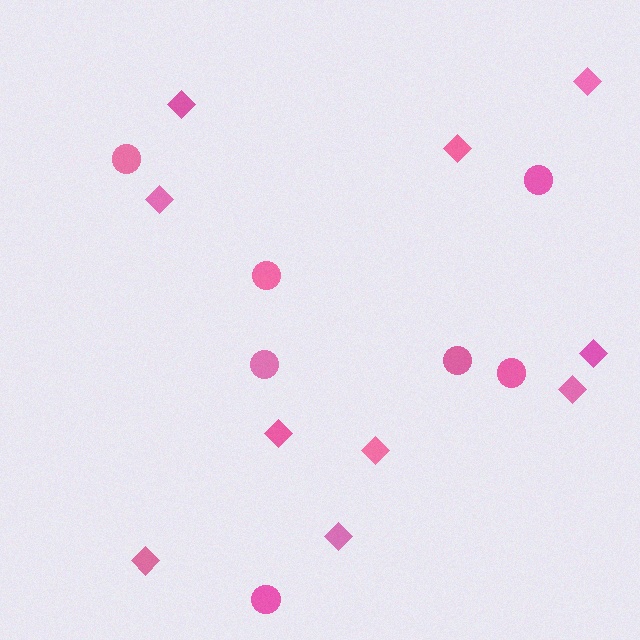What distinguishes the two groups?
There are 2 groups: one group of diamonds (10) and one group of circles (7).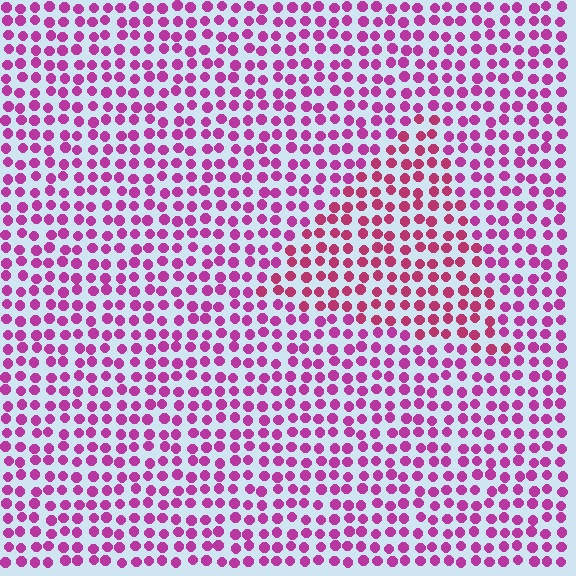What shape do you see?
I see a triangle.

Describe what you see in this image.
The image is filled with small magenta elements in a uniform arrangement. A triangle-shaped region is visible where the elements are tinted to a slightly different hue, forming a subtle color boundary.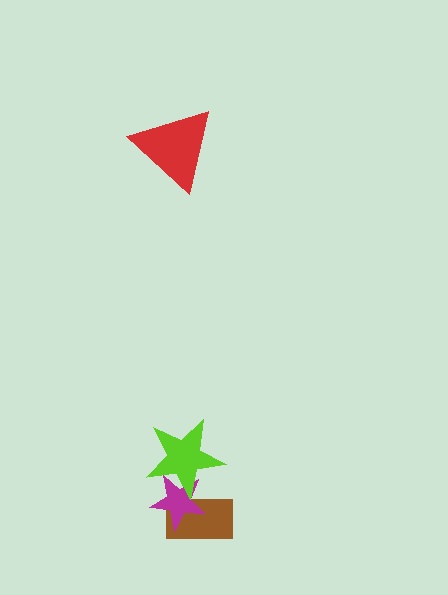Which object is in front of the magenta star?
The lime star is in front of the magenta star.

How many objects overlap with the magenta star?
2 objects overlap with the magenta star.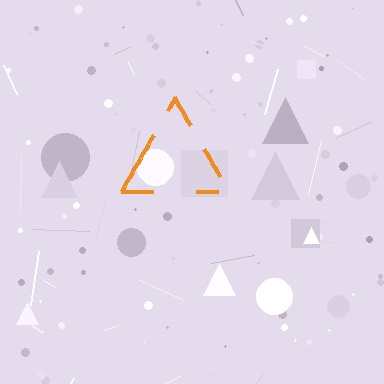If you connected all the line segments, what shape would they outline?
They would outline a triangle.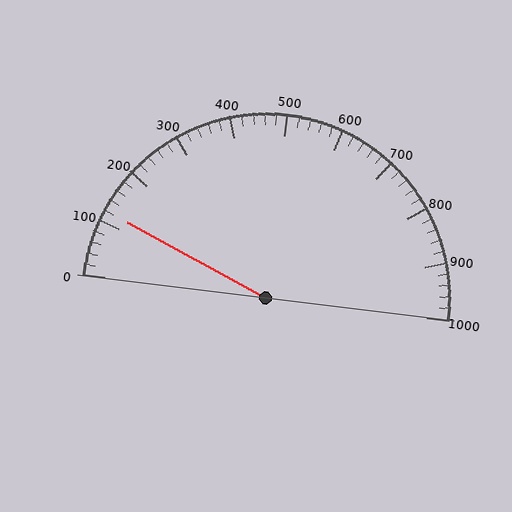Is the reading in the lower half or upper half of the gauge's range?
The reading is in the lower half of the range (0 to 1000).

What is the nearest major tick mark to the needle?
The nearest major tick mark is 100.